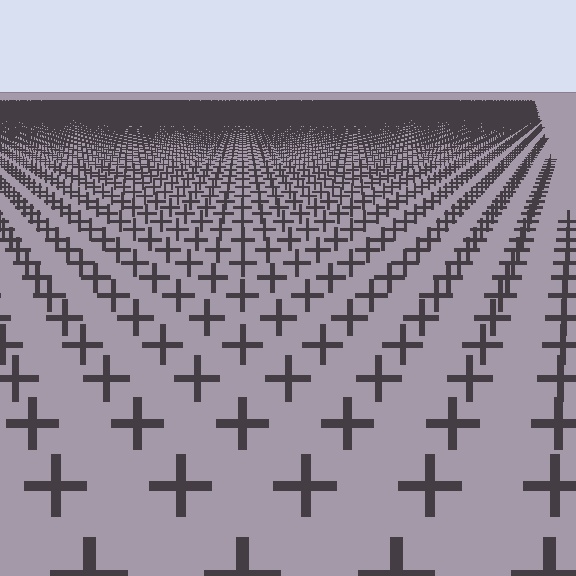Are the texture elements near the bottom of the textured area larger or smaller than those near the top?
Larger. Near the bottom, elements are closer to the viewer and appear at a bigger on-screen size.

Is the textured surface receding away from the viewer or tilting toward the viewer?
The surface is receding away from the viewer. Texture elements get smaller and denser toward the top.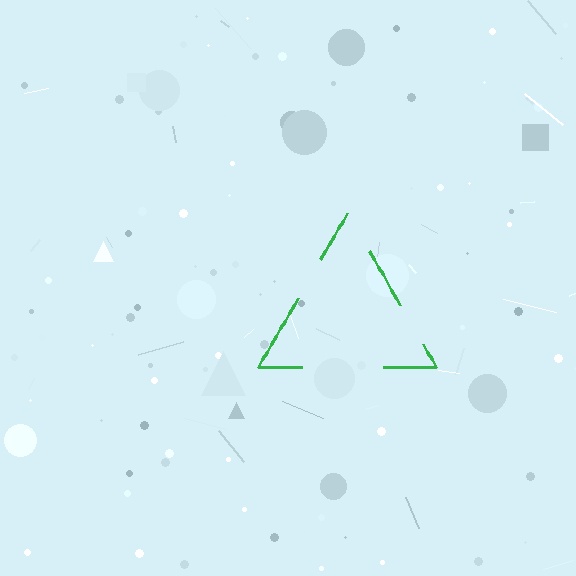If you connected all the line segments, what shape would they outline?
They would outline a triangle.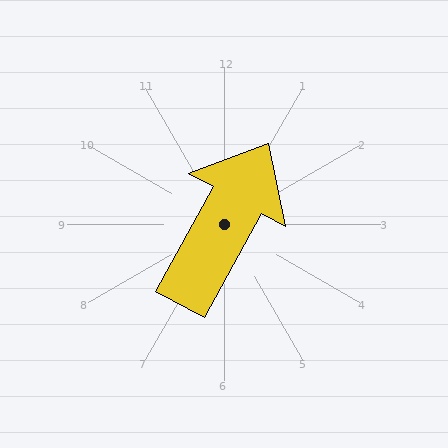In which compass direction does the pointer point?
Northeast.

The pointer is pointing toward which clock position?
Roughly 1 o'clock.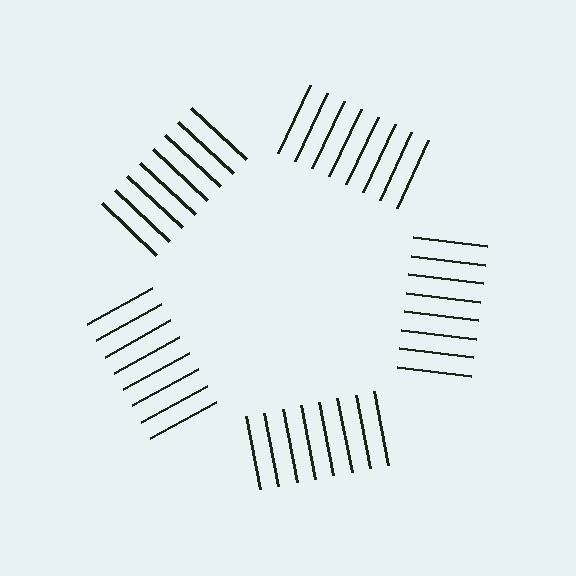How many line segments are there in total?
40 — 8 along each of the 5 edges.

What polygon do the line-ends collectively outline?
An illusory pentagon — the line segments terminate on its edges but no continuous stroke is drawn.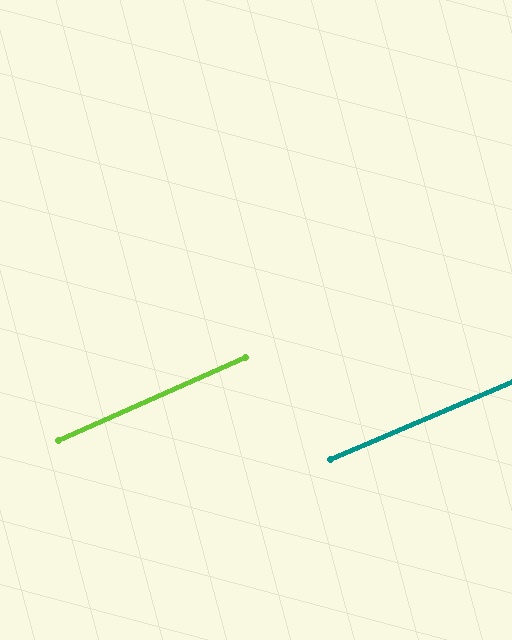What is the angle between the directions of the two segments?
Approximately 1 degree.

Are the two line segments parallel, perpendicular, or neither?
Parallel — their directions differ by only 0.9°.